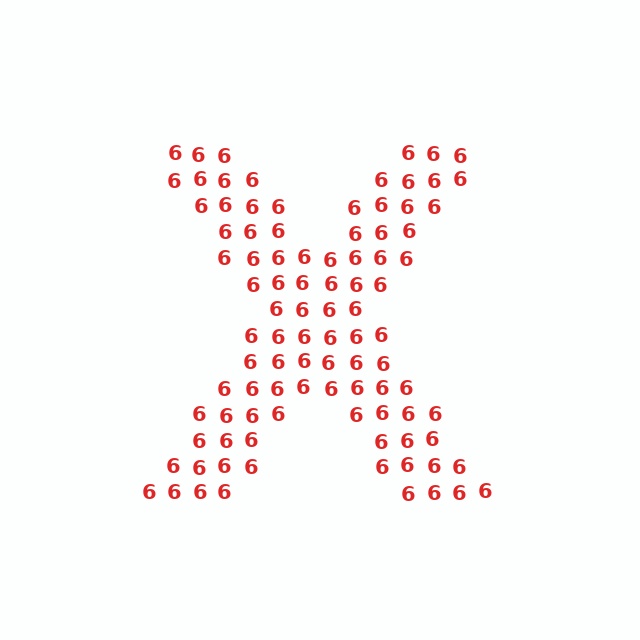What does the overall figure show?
The overall figure shows the letter X.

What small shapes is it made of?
It is made of small digit 6's.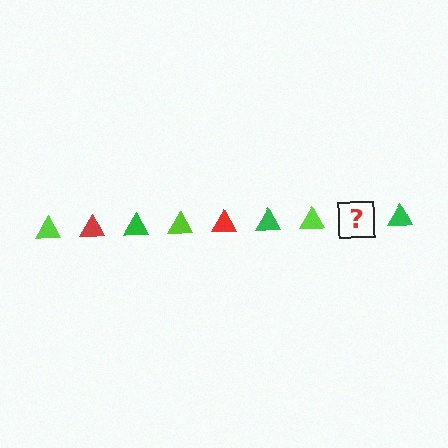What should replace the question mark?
The question mark should be replaced with a red triangle.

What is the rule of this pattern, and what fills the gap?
The rule is that the pattern cycles through lime, red, green triangles. The gap should be filled with a red triangle.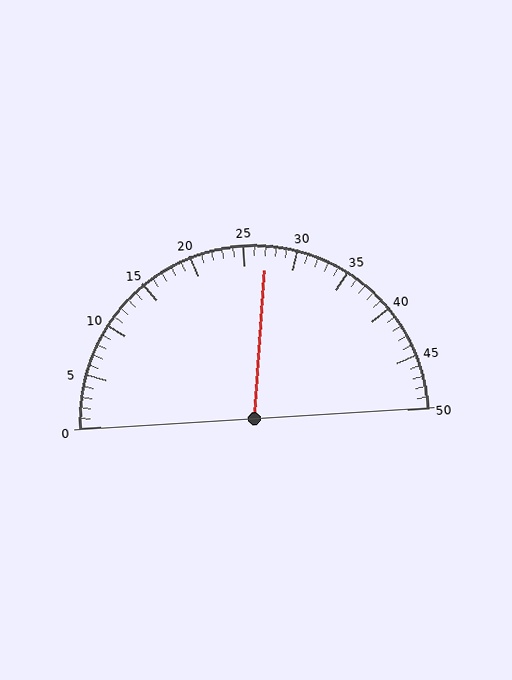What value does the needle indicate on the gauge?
The needle indicates approximately 27.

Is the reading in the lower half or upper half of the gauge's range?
The reading is in the upper half of the range (0 to 50).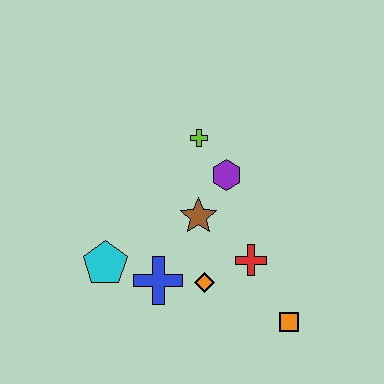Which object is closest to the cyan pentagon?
The blue cross is closest to the cyan pentagon.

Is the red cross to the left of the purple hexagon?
No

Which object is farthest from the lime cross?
The orange square is farthest from the lime cross.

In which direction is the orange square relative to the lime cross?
The orange square is below the lime cross.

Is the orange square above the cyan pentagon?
No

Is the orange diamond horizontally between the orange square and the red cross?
No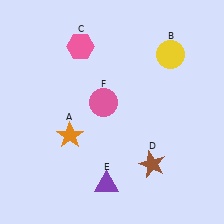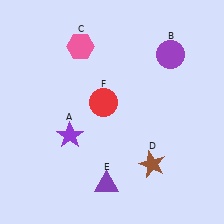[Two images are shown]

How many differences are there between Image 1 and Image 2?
There are 3 differences between the two images.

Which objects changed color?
A changed from orange to purple. B changed from yellow to purple. F changed from pink to red.